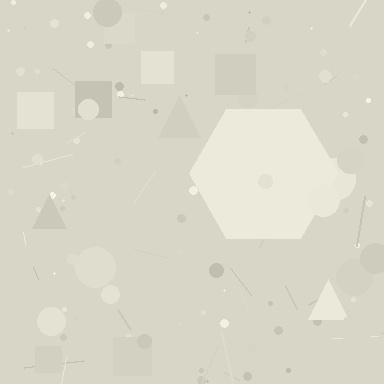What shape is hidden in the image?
A hexagon is hidden in the image.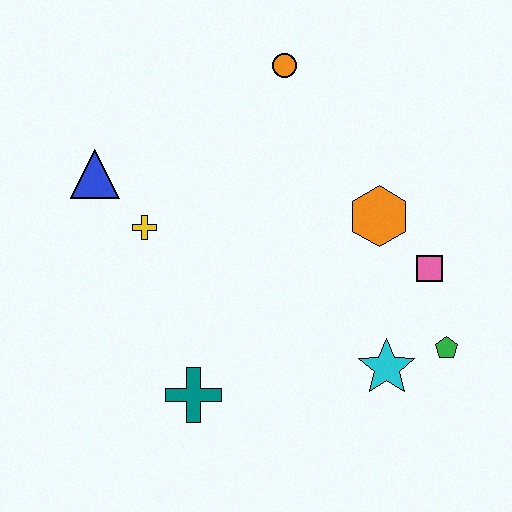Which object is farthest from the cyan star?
The blue triangle is farthest from the cyan star.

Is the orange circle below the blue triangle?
No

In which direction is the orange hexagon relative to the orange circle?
The orange hexagon is below the orange circle.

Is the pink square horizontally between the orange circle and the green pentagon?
Yes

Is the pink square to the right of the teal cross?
Yes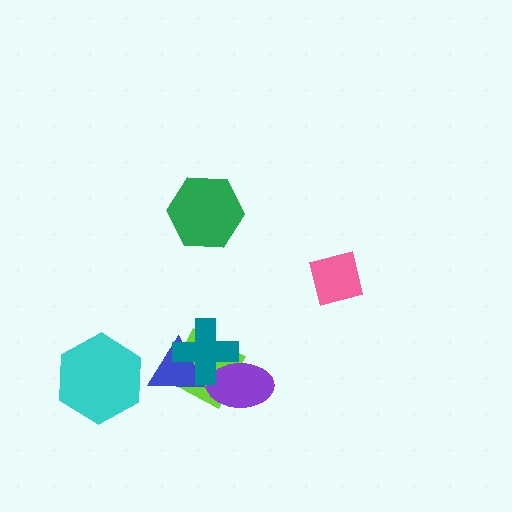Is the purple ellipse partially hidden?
Yes, it is partially covered by another shape.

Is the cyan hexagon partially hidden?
No, no other shape covers it.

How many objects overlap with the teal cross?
3 objects overlap with the teal cross.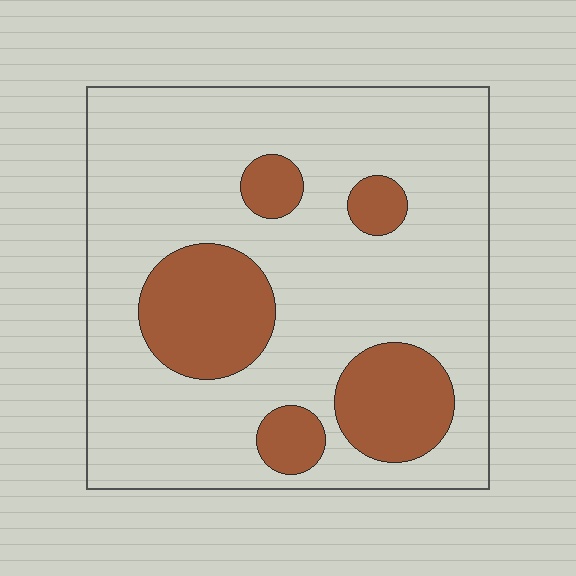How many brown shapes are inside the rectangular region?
5.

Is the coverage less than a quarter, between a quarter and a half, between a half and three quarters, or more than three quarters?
Less than a quarter.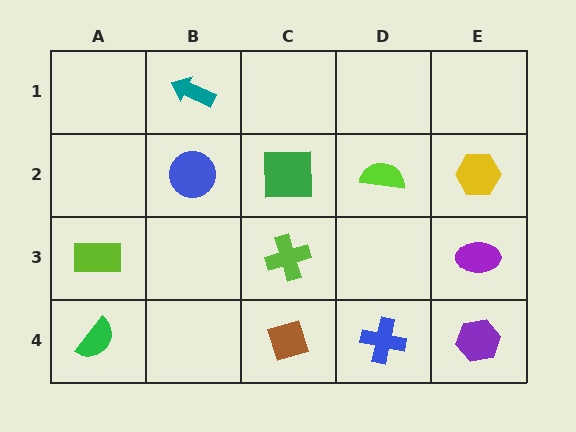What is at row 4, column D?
A blue cross.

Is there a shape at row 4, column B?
No, that cell is empty.